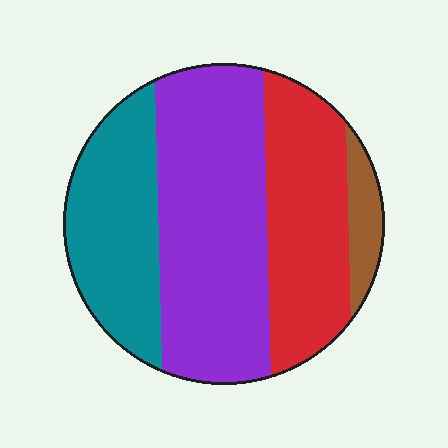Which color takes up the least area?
Brown, at roughly 5%.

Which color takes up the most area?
Purple, at roughly 40%.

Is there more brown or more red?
Red.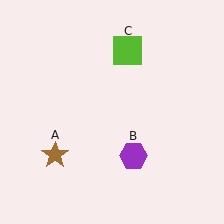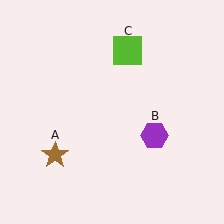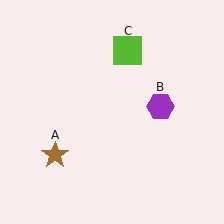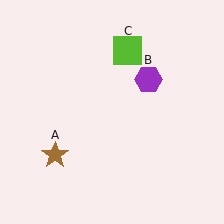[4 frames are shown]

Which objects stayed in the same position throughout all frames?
Brown star (object A) and lime square (object C) remained stationary.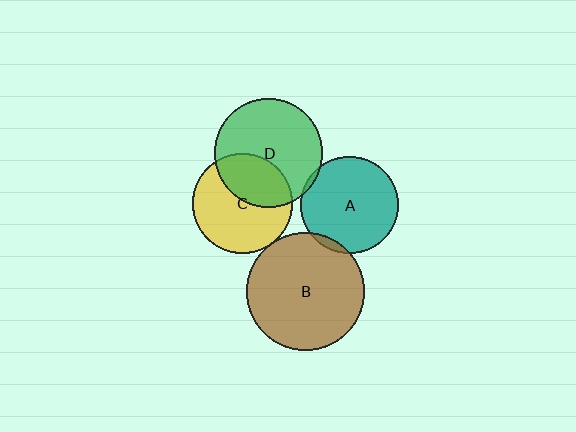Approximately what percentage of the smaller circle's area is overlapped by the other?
Approximately 5%.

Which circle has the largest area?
Circle B (brown).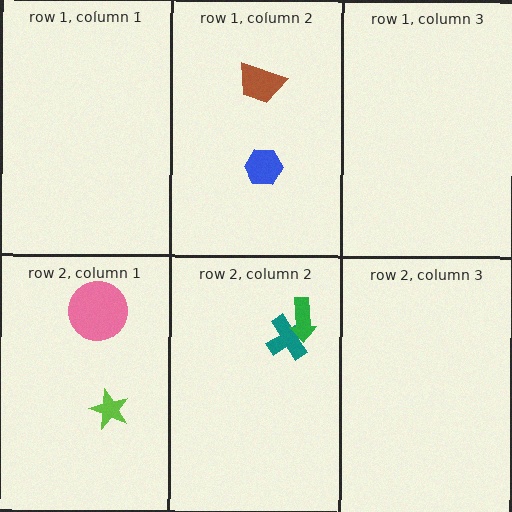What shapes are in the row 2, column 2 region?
The teal cross, the green arrow.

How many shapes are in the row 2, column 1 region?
2.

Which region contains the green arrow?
The row 2, column 2 region.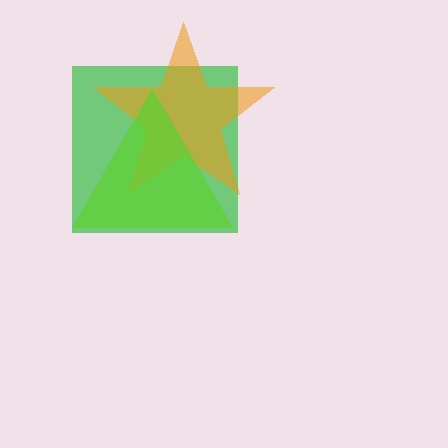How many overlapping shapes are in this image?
There are 3 overlapping shapes in the image.